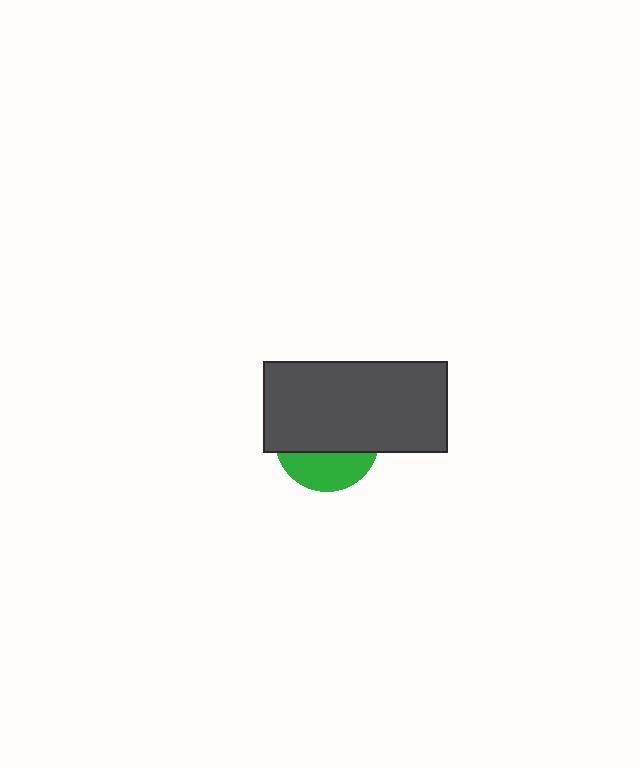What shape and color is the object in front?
The object in front is a dark gray rectangle.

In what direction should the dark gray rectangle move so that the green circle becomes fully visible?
The dark gray rectangle should move up. That is the shortest direction to clear the overlap and leave the green circle fully visible.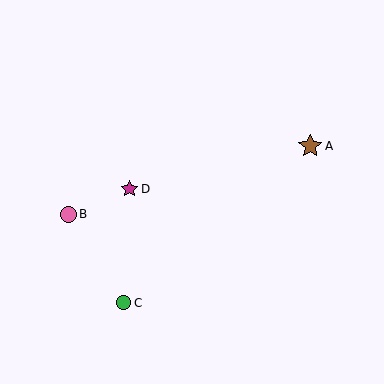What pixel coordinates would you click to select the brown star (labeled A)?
Click at (310, 146) to select the brown star A.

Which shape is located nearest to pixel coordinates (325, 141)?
The brown star (labeled A) at (310, 146) is nearest to that location.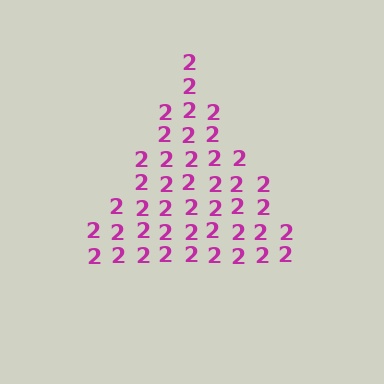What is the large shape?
The large shape is a triangle.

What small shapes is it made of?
It is made of small digit 2's.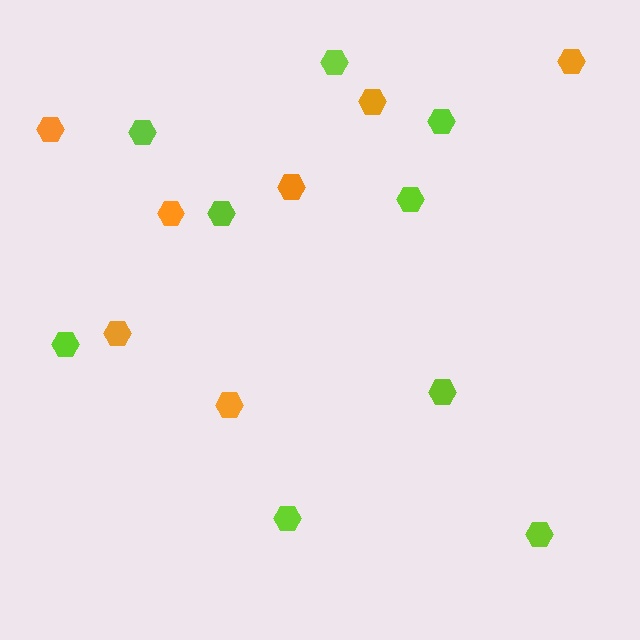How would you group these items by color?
There are 2 groups: one group of lime hexagons (9) and one group of orange hexagons (7).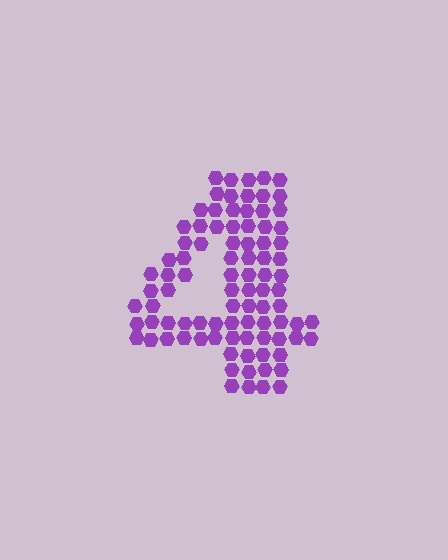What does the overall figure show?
The overall figure shows the digit 4.